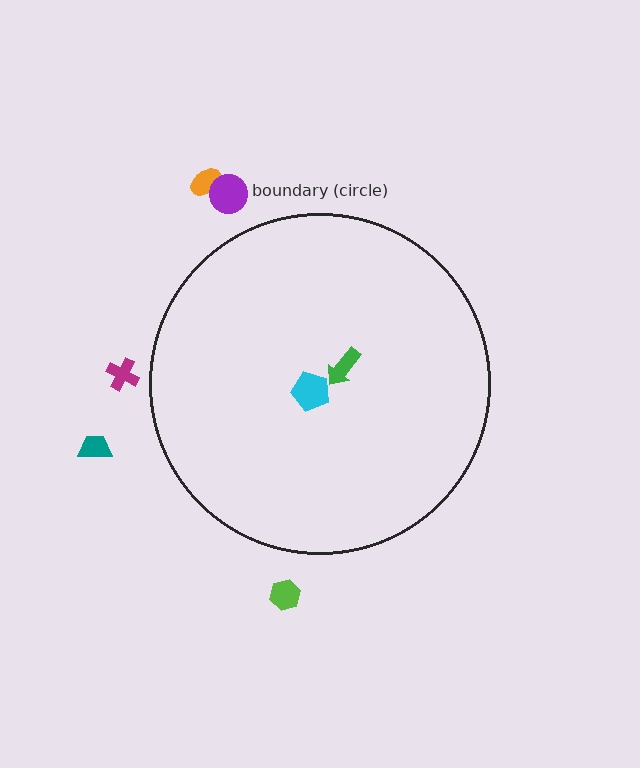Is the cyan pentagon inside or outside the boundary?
Inside.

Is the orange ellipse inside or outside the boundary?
Outside.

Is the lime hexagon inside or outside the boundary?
Outside.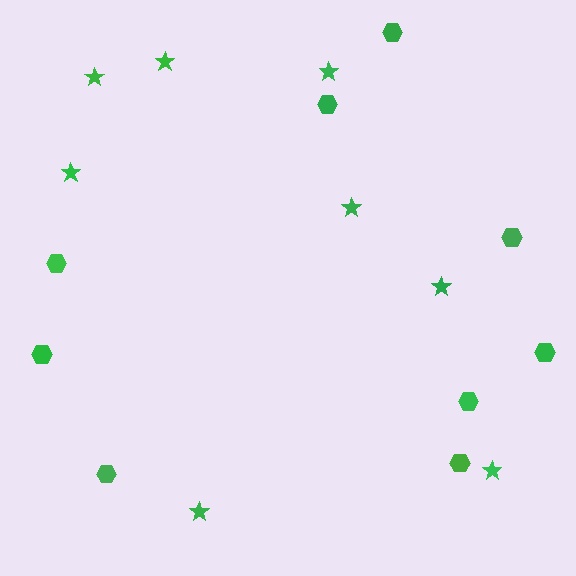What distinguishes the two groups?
There are 2 groups: one group of stars (8) and one group of hexagons (9).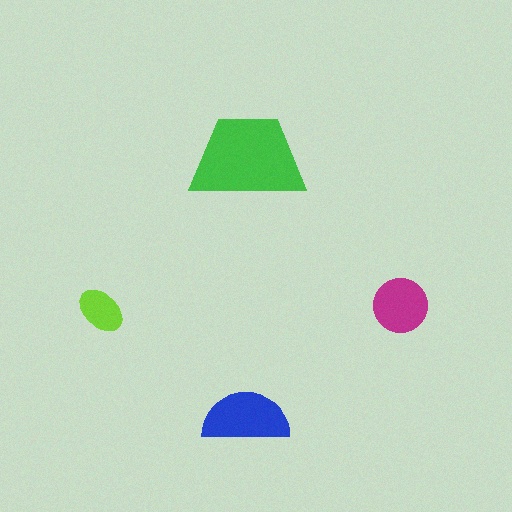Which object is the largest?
The green trapezoid.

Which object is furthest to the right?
The magenta circle is rightmost.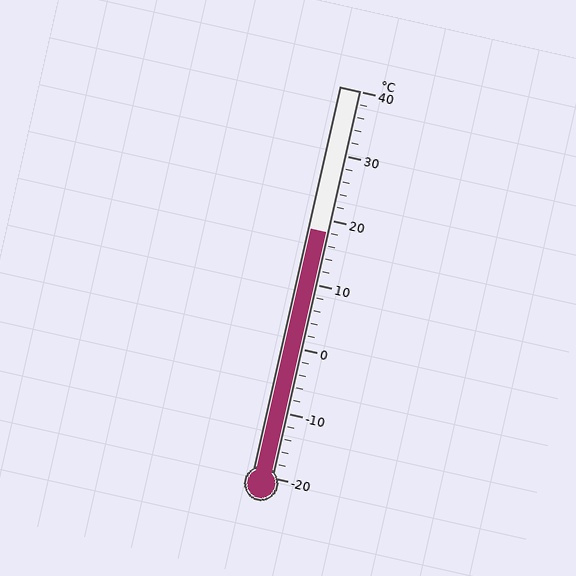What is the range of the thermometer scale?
The thermometer scale ranges from -20°C to 40°C.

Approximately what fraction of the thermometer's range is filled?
The thermometer is filled to approximately 65% of its range.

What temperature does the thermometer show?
The thermometer shows approximately 18°C.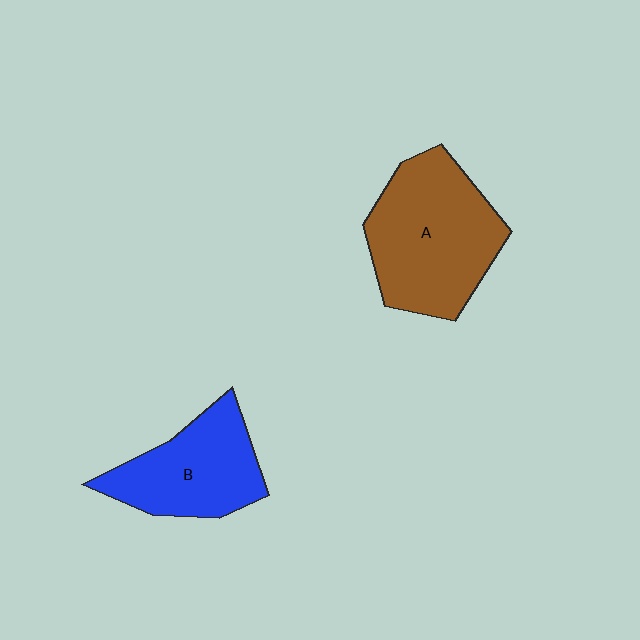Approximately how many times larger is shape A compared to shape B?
Approximately 1.4 times.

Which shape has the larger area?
Shape A (brown).